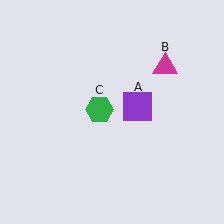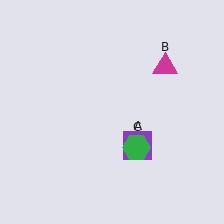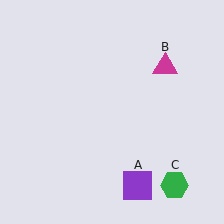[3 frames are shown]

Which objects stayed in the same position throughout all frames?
Magenta triangle (object B) remained stationary.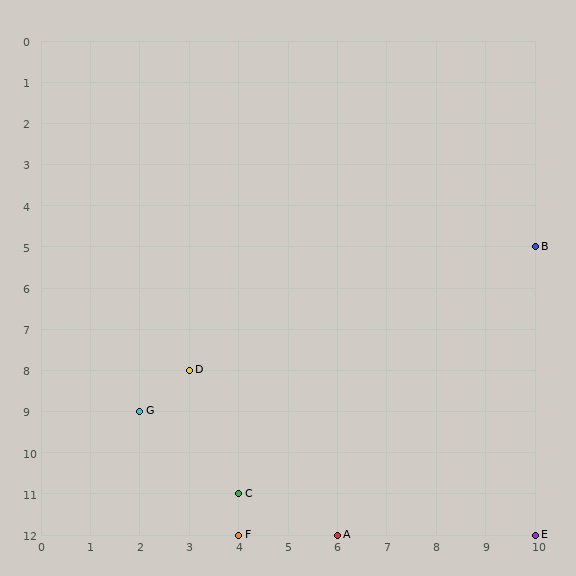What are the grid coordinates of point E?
Point E is at grid coordinates (10, 12).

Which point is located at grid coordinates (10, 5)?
Point B is at (10, 5).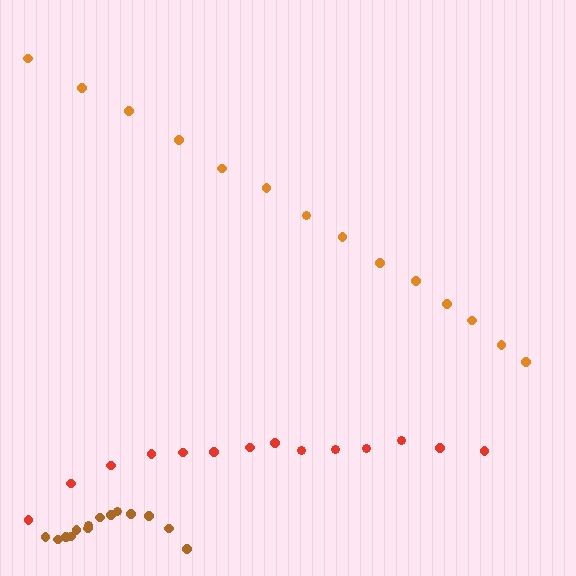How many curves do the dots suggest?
There are 3 distinct paths.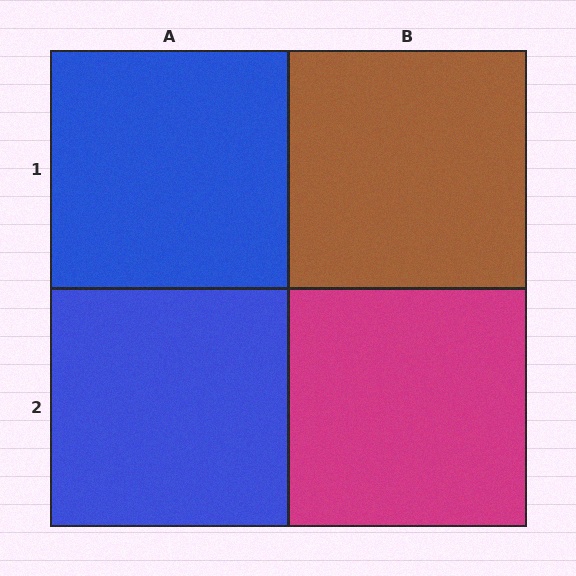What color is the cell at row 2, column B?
Magenta.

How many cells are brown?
1 cell is brown.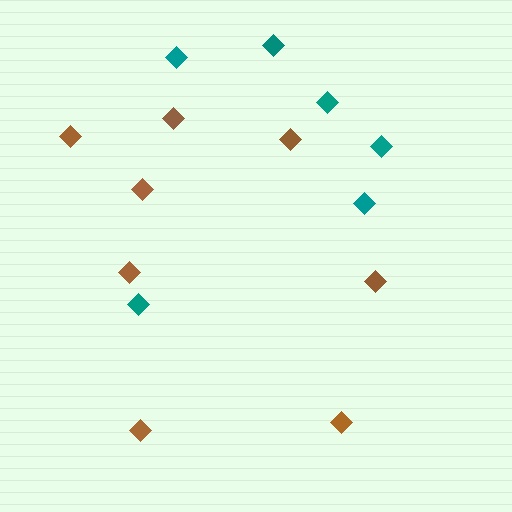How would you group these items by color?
There are 2 groups: one group of brown diamonds (8) and one group of teal diamonds (6).